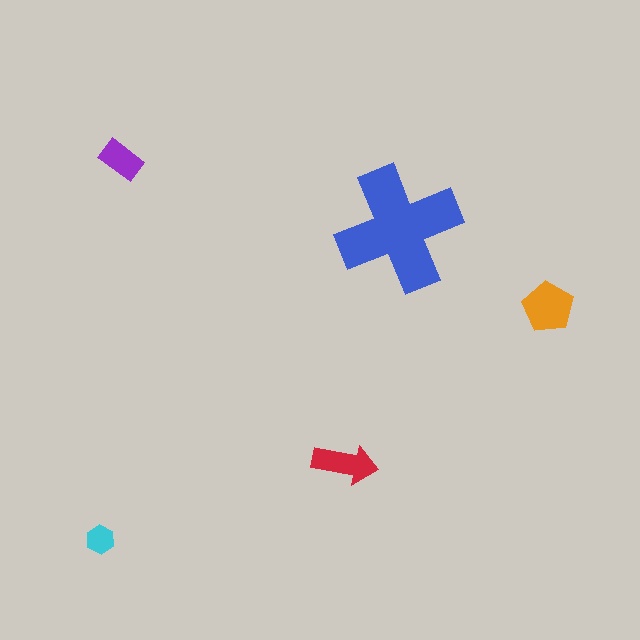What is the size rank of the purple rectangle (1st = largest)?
4th.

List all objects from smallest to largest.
The cyan hexagon, the purple rectangle, the red arrow, the orange pentagon, the blue cross.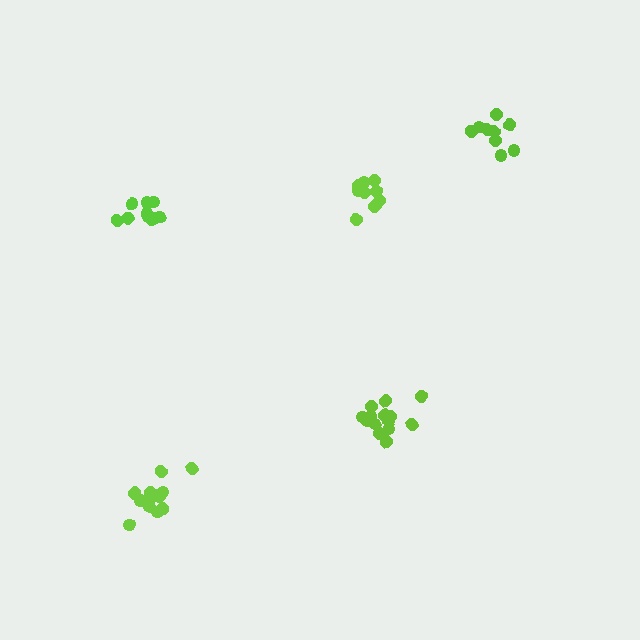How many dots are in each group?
Group 1: 14 dots, Group 2: 9 dots, Group 3: 10 dots, Group 4: 15 dots, Group 5: 9 dots (57 total).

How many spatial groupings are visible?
There are 5 spatial groupings.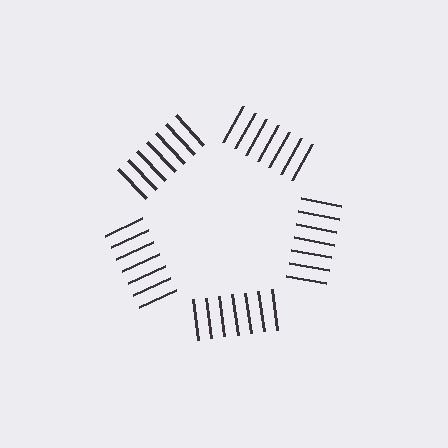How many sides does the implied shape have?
5 sides — the line-ends trace a pentagon.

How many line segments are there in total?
35 — 7 along each of the 5 edges.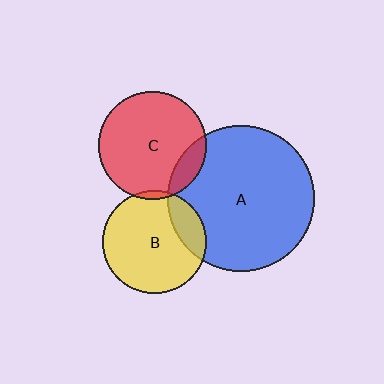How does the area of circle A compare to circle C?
Approximately 1.8 times.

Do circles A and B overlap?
Yes.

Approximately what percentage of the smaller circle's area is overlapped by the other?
Approximately 20%.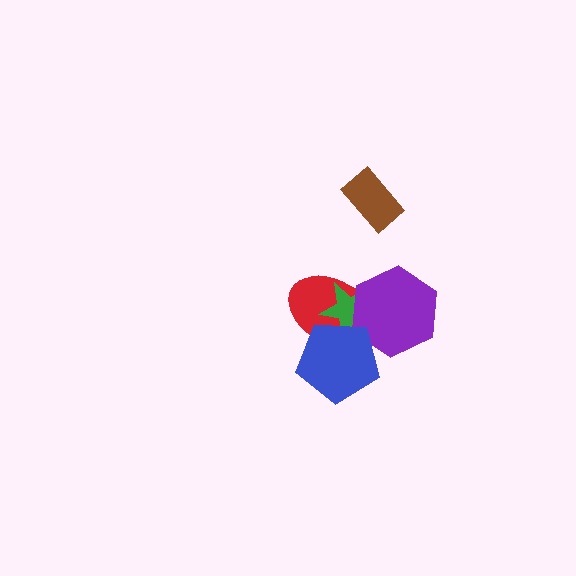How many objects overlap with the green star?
3 objects overlap with the green star.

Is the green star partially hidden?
Yes, it is partially covered by another shape.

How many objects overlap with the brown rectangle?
0 objects overlap with the brown rectangle.